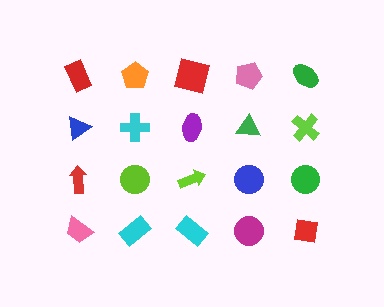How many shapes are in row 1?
5 shapes.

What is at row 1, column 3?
A red square.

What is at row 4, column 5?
A red square.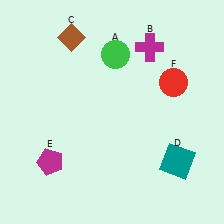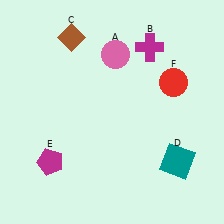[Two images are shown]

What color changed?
The circle (A) changed from green in Image 1 to pink in Image 2.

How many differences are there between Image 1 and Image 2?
There is 1 difference between the two images.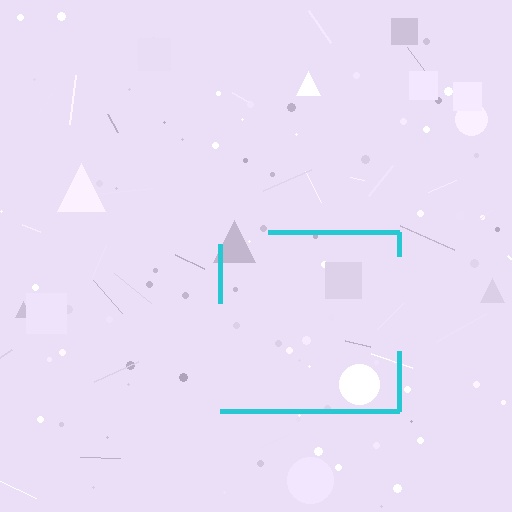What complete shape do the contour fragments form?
The contour fragments form a square.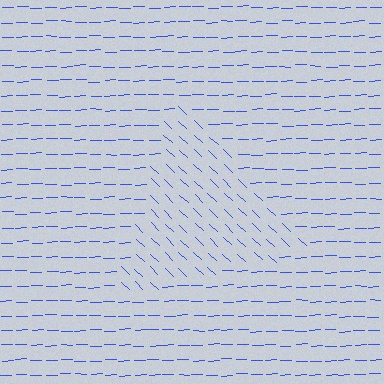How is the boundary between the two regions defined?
The boundary is defined purely by a change in line orientation (approximately 45 degrees difference). All lines are the same color and thickness.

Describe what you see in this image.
The image is filled with small blue line segments. A triangle region in the image has lines oriented differently from the surrounding lines, creating a visible texture boundary.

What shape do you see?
I see a triangle.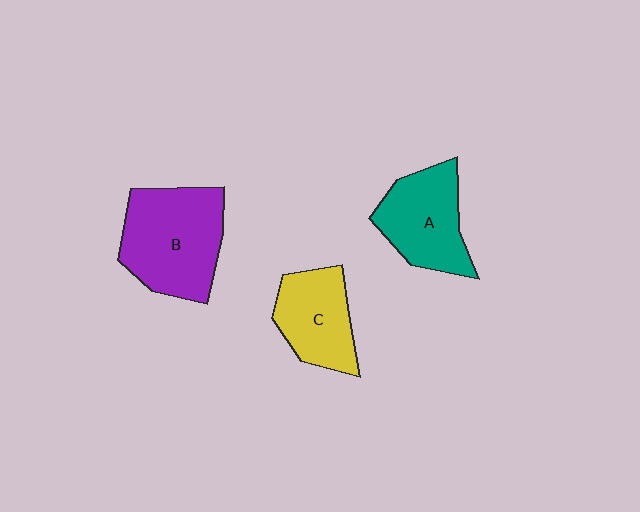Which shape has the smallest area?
Shape C (yellow).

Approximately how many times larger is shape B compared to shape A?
Approximately 1.3 times.